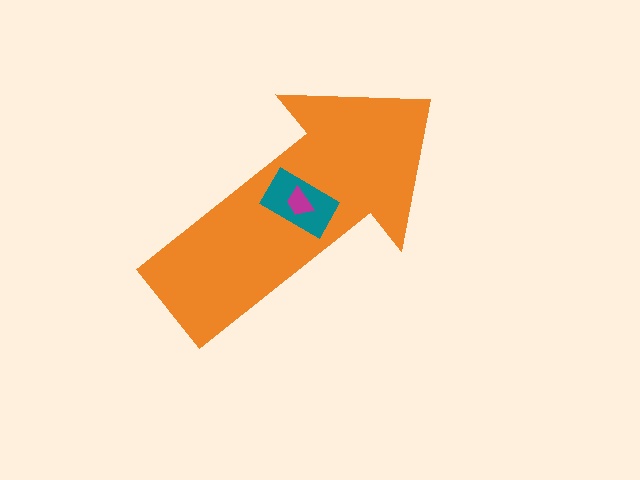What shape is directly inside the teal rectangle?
The magenta trapezoid.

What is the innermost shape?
The magenta trapezoid.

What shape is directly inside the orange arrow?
The teal rectangle.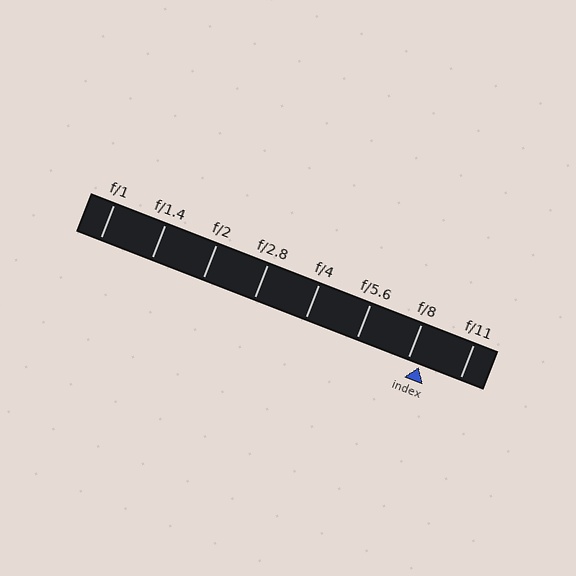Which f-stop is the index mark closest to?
The index mark is closest to f/8.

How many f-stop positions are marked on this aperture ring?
There are 8 f-stop positions marked.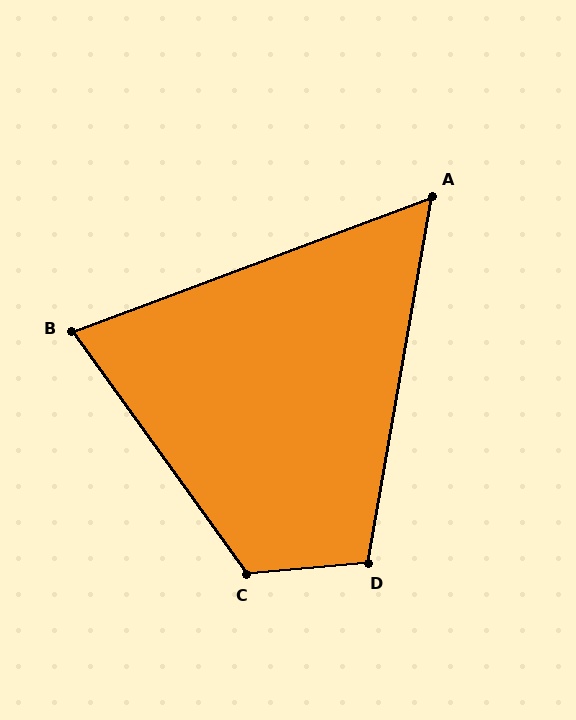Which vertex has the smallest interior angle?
A, at approximately 60 degrees.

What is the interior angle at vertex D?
Approximately 105 degrees (obtuse).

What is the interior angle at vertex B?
Approximately 75 degrees (acute).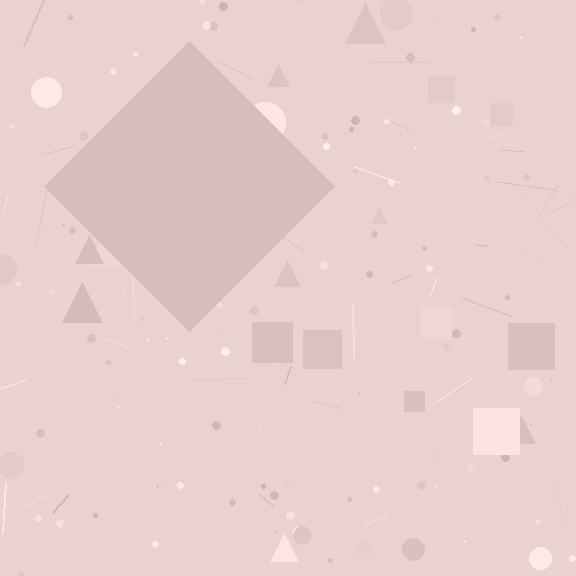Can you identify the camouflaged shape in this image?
The camouflaged shape is a diamond.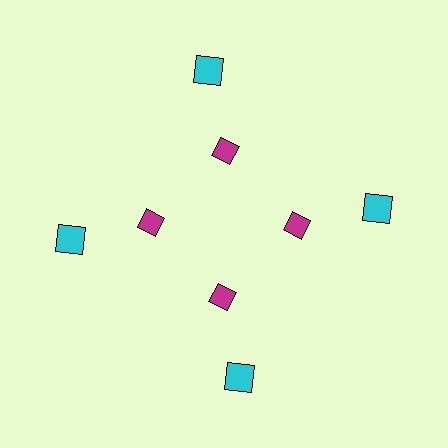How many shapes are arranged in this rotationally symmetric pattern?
There are 8 shapes, arranged in 4 groups of 2.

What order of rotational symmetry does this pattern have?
This pattern has 4-fold rotational symmetry.